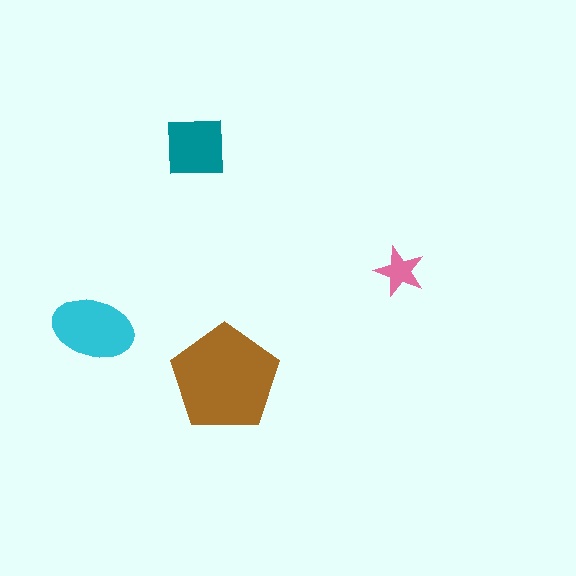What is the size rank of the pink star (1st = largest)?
4th.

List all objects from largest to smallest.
The brown pentagon, the cyan ellipse, the teal square, the pink star.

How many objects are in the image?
There are 4 objects in the image.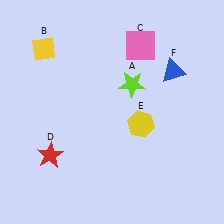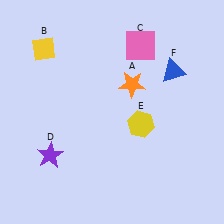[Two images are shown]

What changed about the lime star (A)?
In Image 1, A is lime. In Image 2, it changed to orange.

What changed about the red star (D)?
In Image 1, D is red. In Image 2, it changed to purple.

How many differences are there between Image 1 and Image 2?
There are 2 differences between the two images.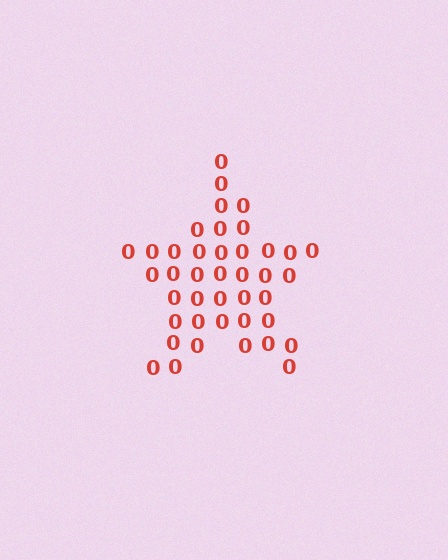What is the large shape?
The large shape is a star.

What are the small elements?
The small elements are digit 0's.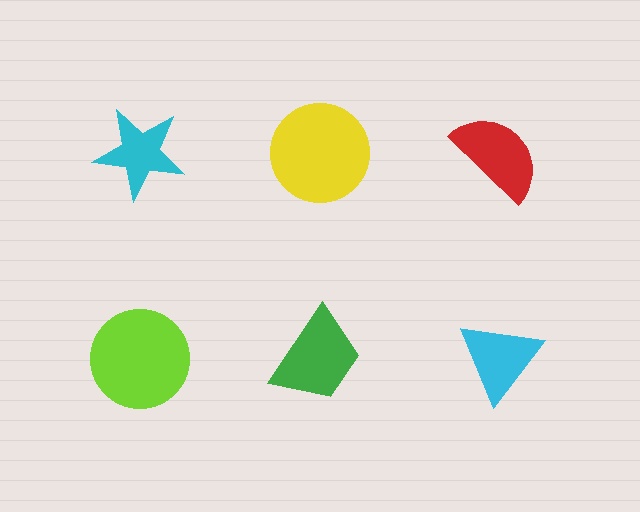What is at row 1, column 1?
A cyan star.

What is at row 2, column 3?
A cyan triangle.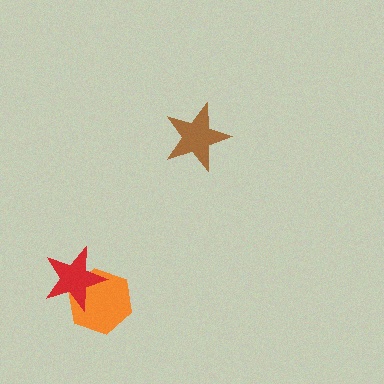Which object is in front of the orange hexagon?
The red star is in front of the orange hexagon.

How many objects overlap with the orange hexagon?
1 object overlaps with the orange hexagon.